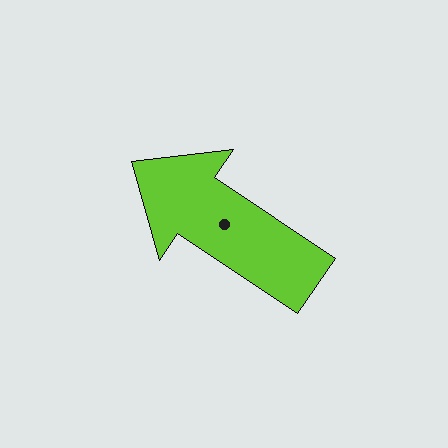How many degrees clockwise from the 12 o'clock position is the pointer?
Approximately 304 degrees.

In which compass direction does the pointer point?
Northwest.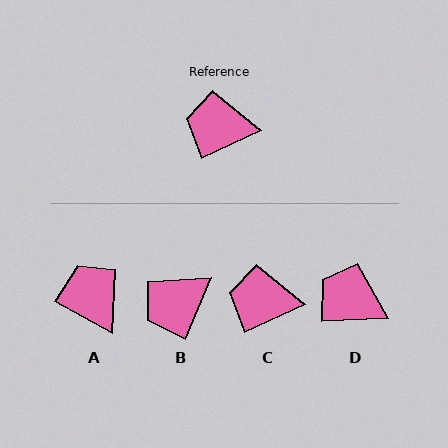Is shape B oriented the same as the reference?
No, it is off by about 43 degrees.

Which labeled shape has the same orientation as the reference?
C.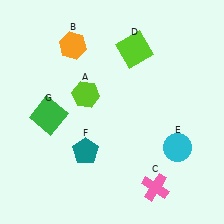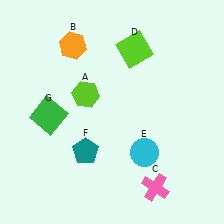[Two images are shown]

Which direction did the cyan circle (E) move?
The cyan circle (E) moved left.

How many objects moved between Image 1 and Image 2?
1 object moved between the two images.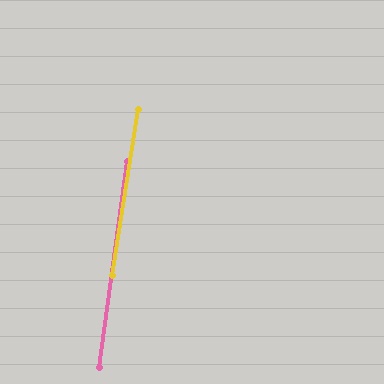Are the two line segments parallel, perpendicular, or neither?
Parallel — their directions differ by only 1.3°.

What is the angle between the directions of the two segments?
Approximately 1 degree.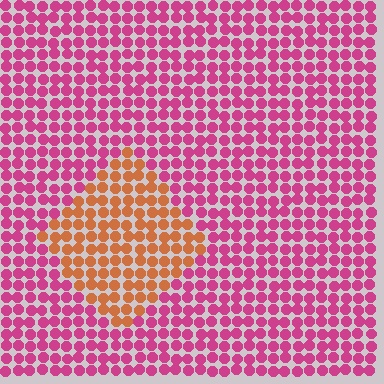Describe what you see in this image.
The image is filled with small magenta elements in a uniform arrangement. A diamond-shaped region is visible where the elements are tinted to a slightly different hue, forming a subtle color boundary.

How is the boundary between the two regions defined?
The boundary is defined purely by a slight shift in hue (about 53 degrees). Spacing, size, and orientation are identical on both sides.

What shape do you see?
I see a diamond.